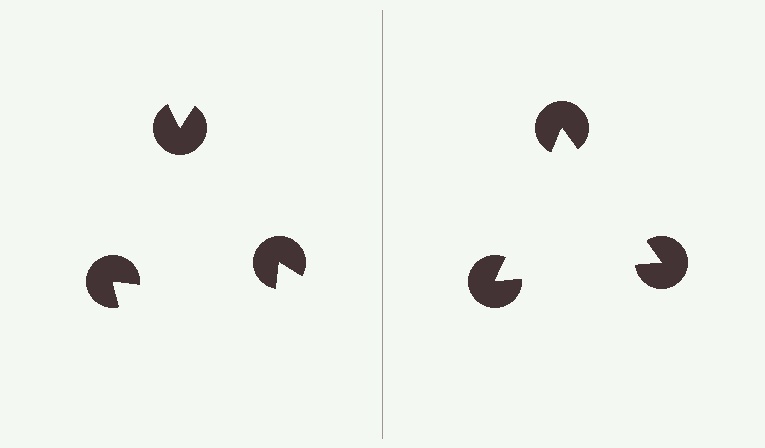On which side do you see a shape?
An illusory triangle appears on the right side. On the left side the wedge cuts are rotated, so no coherent shape forms.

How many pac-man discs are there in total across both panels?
6 — 3 on each side.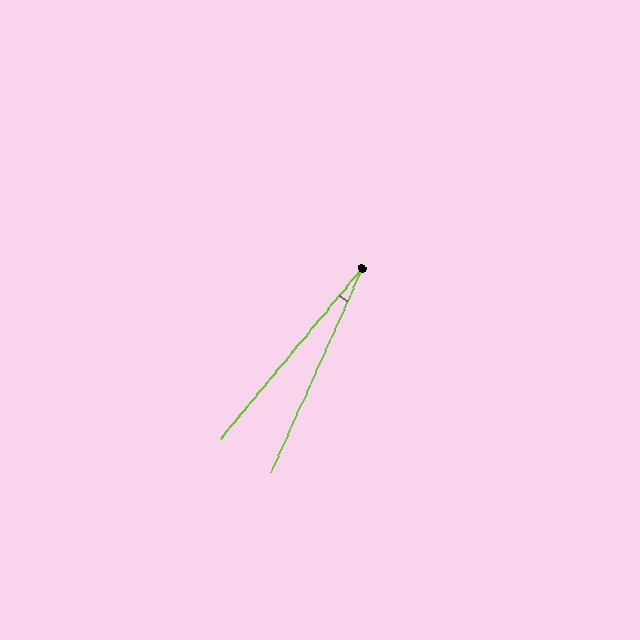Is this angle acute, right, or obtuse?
It is acute.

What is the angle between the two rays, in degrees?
Approximately 16 degrees.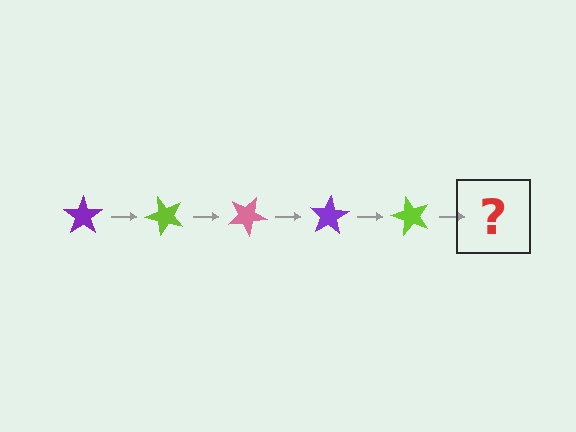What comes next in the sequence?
The next element should be a pink star, rotated 250 degrees from the start.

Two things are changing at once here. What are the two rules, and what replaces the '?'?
The two rules are that it rotates 50 degrees each step and the color cycles through purple, lime, and pink. The '?' should be a pink star, rotated 250 degrees from the start.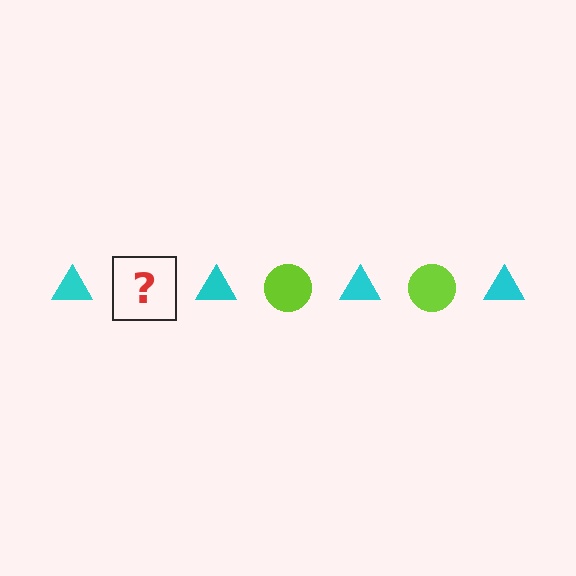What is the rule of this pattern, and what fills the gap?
The rule is that the pattern alternates between cyan triangle and lime circle. The gap should be filled with a lime circle.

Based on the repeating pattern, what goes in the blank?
The blank should be a lime circle.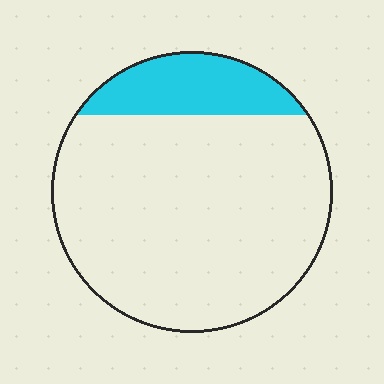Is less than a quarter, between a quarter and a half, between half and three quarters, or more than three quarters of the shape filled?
Less than a quarter.